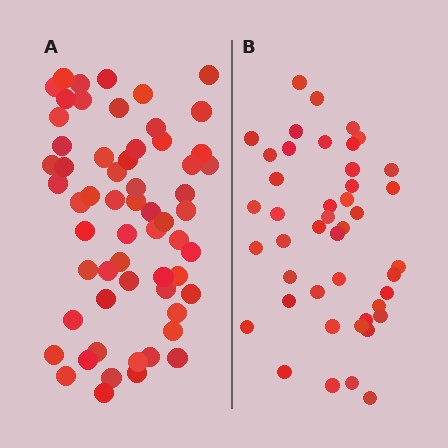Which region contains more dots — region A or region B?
Region A (the left region) has more dots.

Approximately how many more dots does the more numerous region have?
Region A has approximately 15 more dots than region B.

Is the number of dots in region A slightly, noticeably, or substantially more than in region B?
Region A has noticeably more, but not dramatically so. The ratio is roughly 1.4 to 1.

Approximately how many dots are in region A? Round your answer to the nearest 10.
About 60 dots.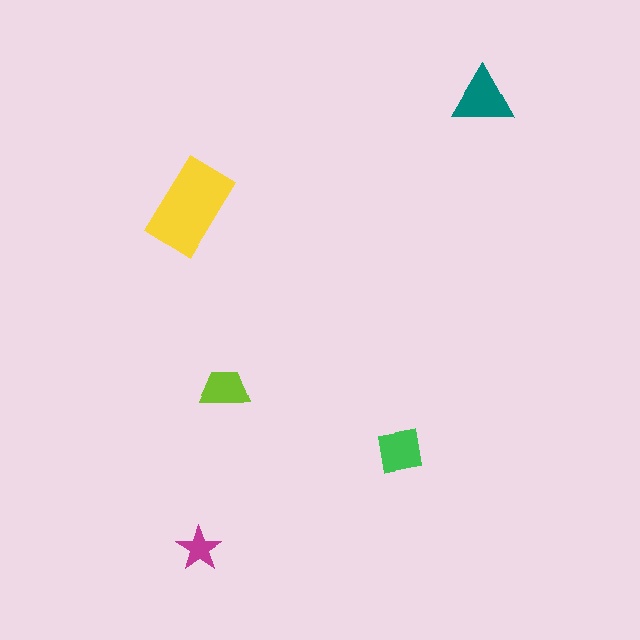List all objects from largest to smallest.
The yellow rectangle, the teal triangle, the green square, the lime trapezoid, the magenta star.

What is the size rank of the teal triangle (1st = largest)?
2nd.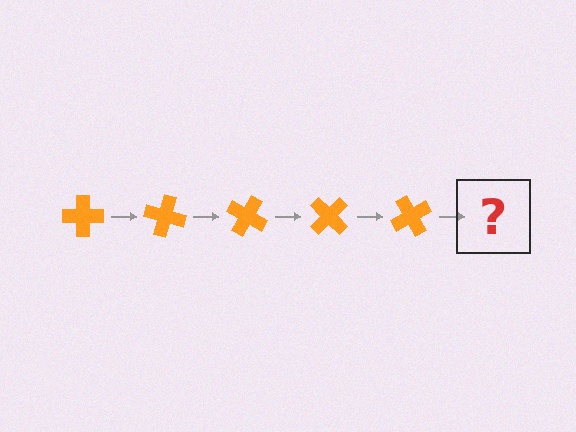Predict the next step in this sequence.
The next step is an orange cross rotated 75 degrees.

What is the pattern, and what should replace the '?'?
The pattern is that the cross rotates 15 degrees each step. The '?' should be an orange cross rotated 75 degrees.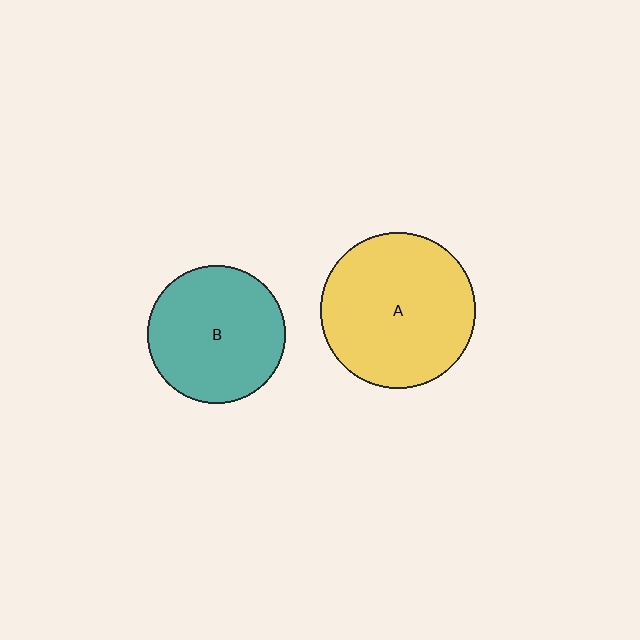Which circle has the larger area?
Circle A (yellow).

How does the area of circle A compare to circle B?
Approximately 1.3 times.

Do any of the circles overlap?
No, none of the circles overlap.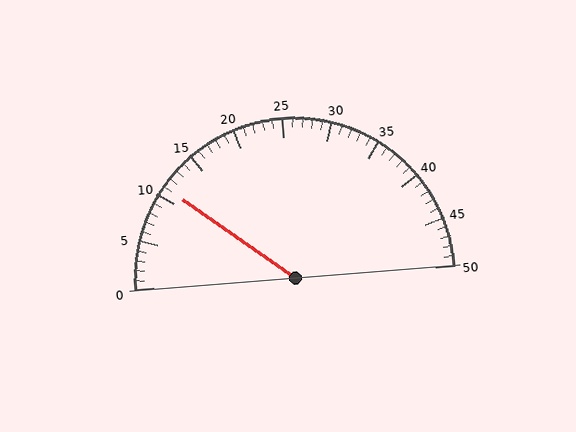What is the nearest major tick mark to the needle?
The nearest major tick mark is 10.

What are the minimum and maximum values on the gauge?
The gauge ranges from 0 to 50.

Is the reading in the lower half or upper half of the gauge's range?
The reading is in the lower half of the range (0 to 50).